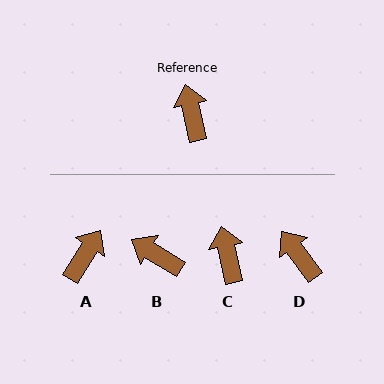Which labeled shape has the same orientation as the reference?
C.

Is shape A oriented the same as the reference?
No, it is off by about 45 degrees.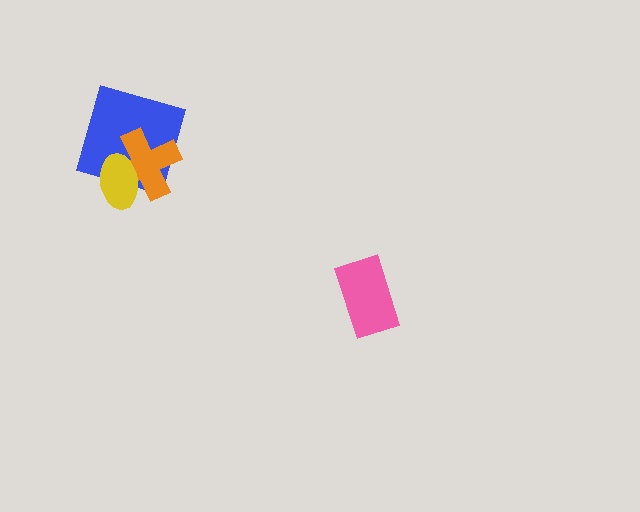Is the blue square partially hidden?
Yes, it is partially covered by another shape.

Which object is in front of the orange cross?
The yellow ellipse is in front of the orange cross.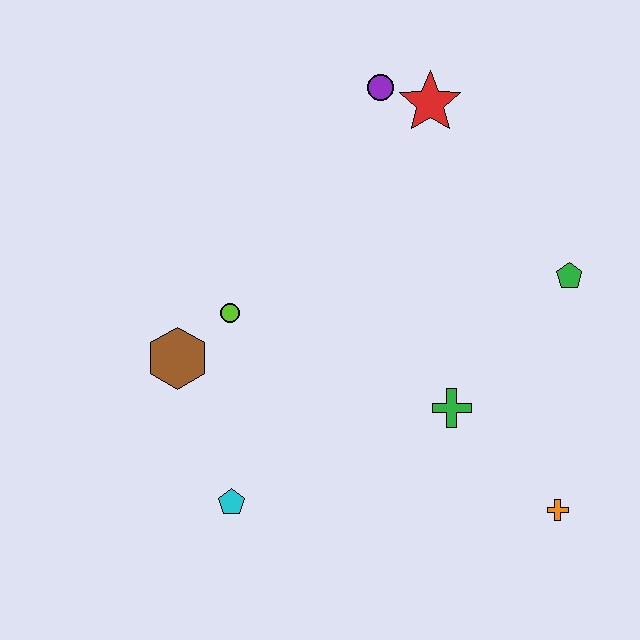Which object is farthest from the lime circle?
The orange cross is farthest from the lime circle.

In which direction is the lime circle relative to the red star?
The lime circle is below the red star.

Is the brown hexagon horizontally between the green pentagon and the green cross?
No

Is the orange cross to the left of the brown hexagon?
No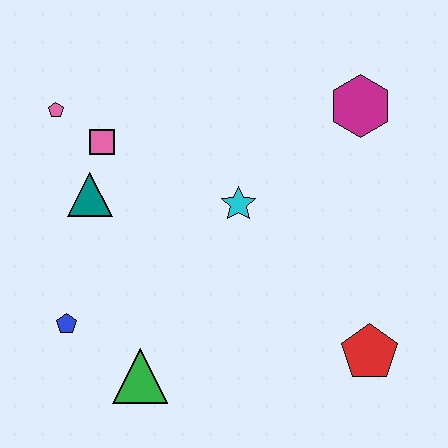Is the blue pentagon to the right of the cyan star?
No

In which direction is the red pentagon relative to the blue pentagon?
The red pentagon is to the right of the blue pentagon.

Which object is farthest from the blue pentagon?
The magenta hexagon is farthest from the blue pentagon.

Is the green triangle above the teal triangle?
No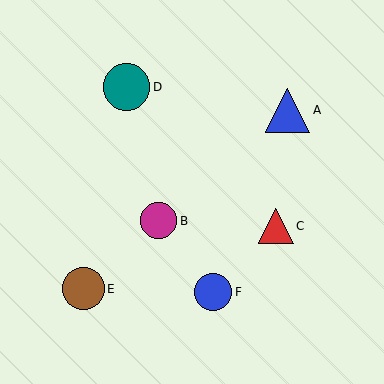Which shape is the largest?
The teal circle (labeled D) is the largest.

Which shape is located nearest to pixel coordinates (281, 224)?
The red triangle (labeled C) at (276, 226) is nearest to that location.